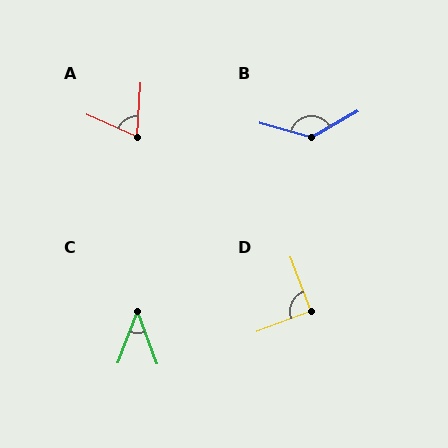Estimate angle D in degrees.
Approximately 90 degrees.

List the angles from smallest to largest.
C (41°), A (69°), D (90°), B (135°).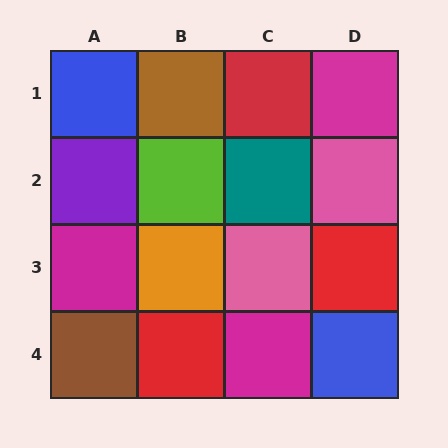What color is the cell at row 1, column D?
Magenta.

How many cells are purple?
1 cell is purple.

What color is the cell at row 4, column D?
Blue.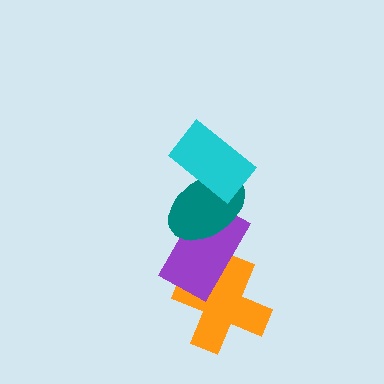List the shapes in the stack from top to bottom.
From top to bottom: the cyan rectangle, the teal ellipse, the purple rectangle, the orange cross.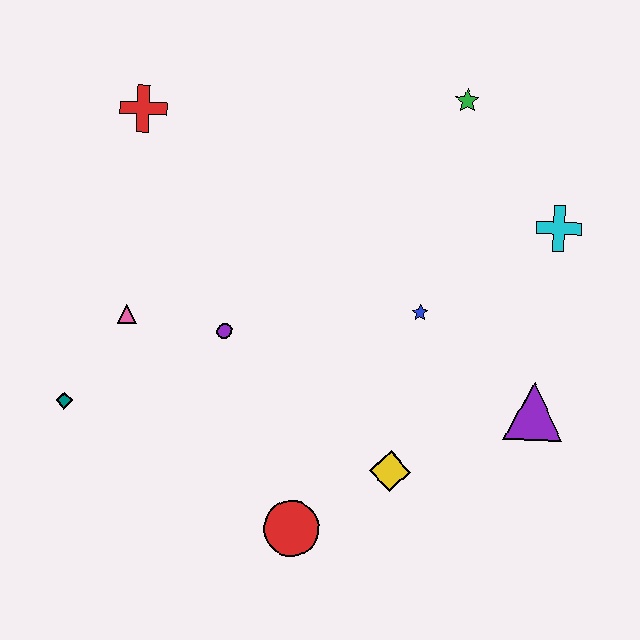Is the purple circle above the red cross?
No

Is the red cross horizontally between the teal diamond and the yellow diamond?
Yes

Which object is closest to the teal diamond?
The pink triangle is closest to the teal diamond.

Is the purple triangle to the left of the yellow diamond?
No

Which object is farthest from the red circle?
The green star is farthest from the red circle.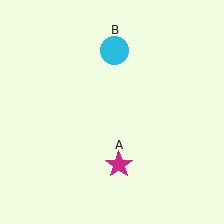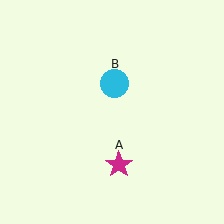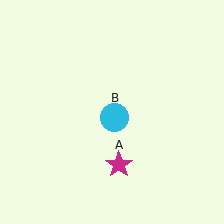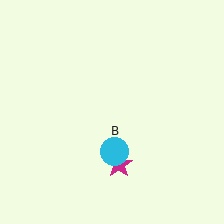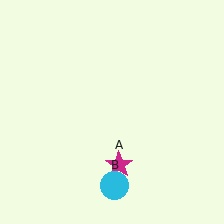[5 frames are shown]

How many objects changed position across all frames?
1 object changed position: cyan circle (object B).